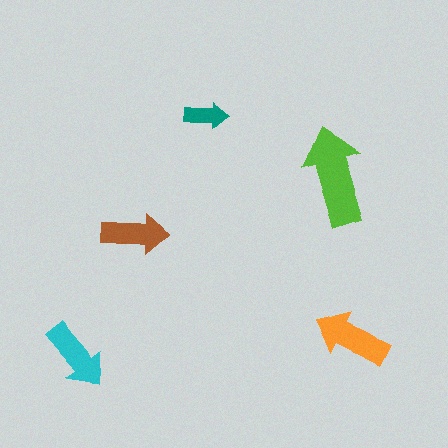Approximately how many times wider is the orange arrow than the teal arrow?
About 2 times wider.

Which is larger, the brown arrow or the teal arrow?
The brown one.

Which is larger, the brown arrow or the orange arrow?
The orange one.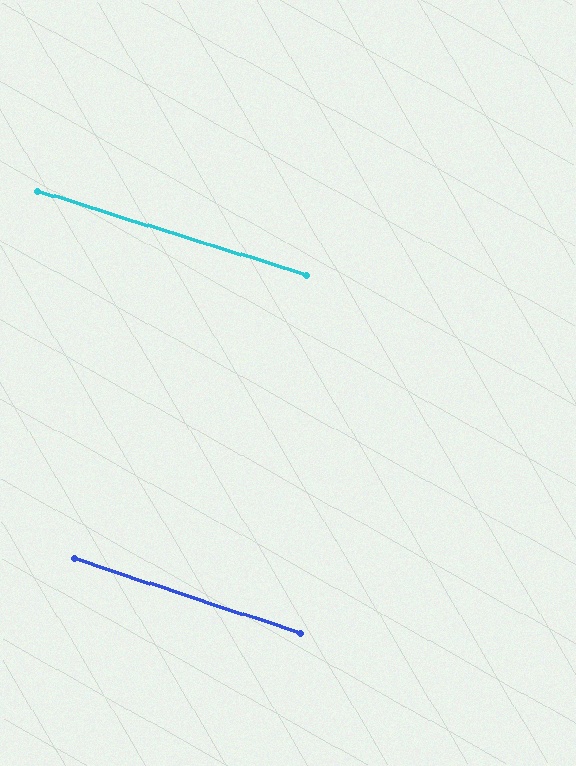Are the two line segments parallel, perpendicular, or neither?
Parallel — their directions differ by only 1.0°.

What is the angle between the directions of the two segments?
Approximately 1 degree.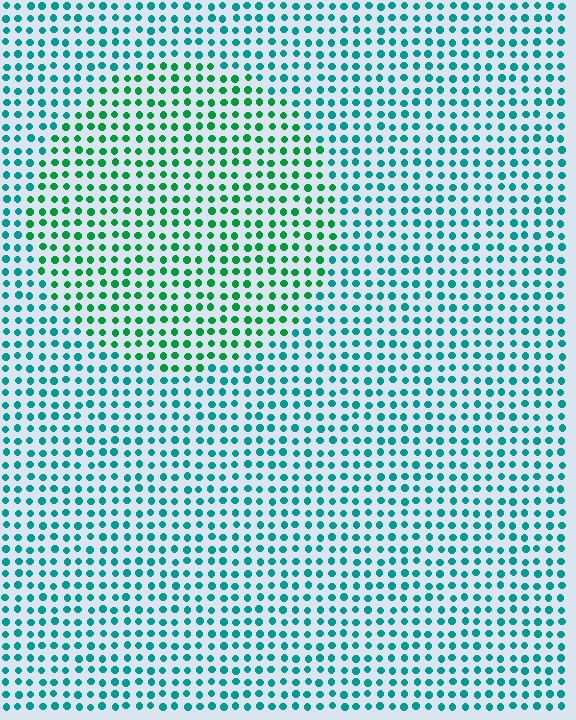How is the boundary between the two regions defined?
The boundary is defined purely by a slight shift in hue (about 35 degrees). Spacing, size, and orientation are identical on both sides.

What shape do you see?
I see a circle.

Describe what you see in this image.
The image is filled with small teal elements in a uniform arrangement. A circle-shaped region is visible where the elements are tinted to a slightly different hue, forming a subtle color boundary.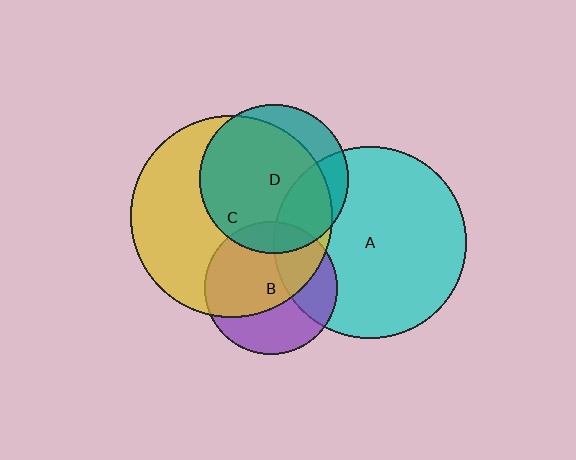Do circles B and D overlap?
Yes.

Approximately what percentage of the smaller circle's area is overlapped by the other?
Approximately 15%.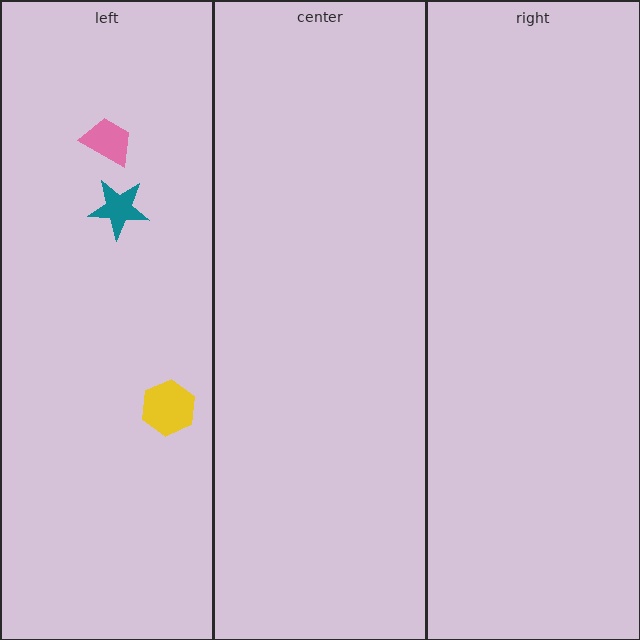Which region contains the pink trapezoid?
The left region.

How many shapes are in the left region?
3.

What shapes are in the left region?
The teal star, the pink trapezoid, the yellow hexagon.